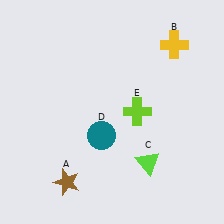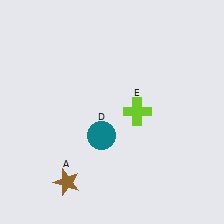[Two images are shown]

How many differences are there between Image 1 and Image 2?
There are 2 differences between the two images.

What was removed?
The lime triangle (C), the yellow cross (B) were removed in Image 2.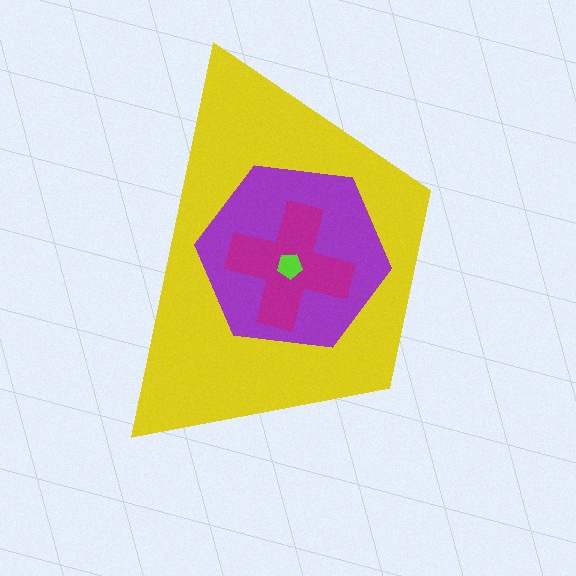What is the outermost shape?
The yellow trapezoid.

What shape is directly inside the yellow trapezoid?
The purple hexagon.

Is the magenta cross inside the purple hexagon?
Yes.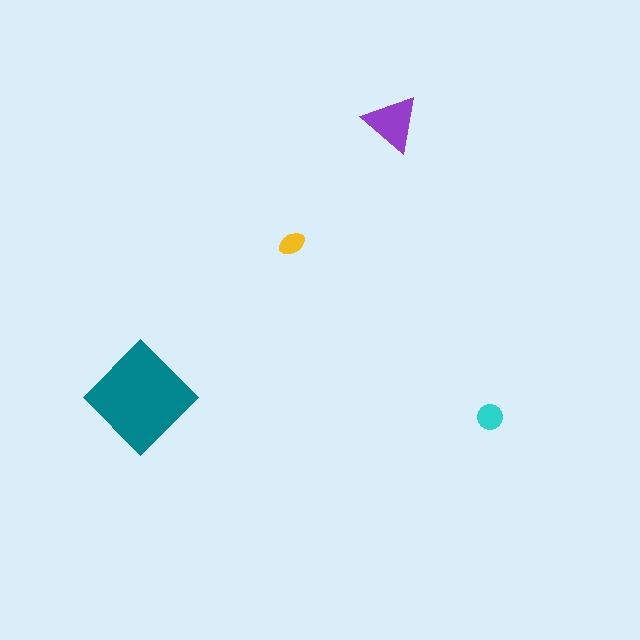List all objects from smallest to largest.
The yellow ellipse, the cyan circle, the purple triangle, the teal diamond.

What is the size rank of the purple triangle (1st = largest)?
2nd.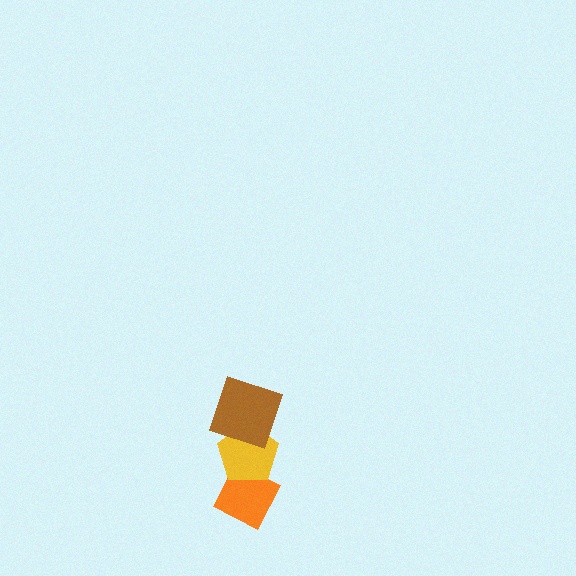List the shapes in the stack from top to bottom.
From top to bottom: the brown square, the yellow pentagon, the orange diamond.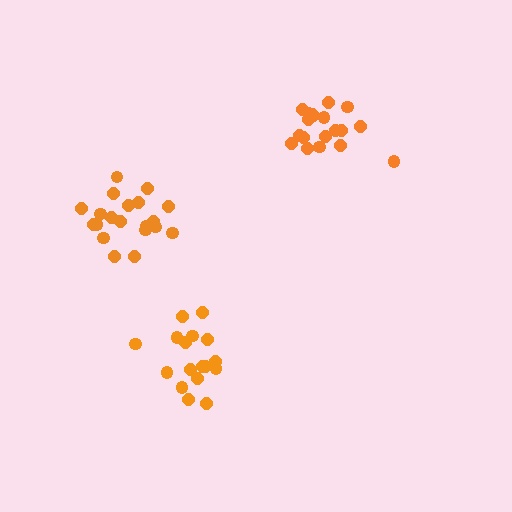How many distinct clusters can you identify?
There are 3 distinct clusters.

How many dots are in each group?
Group 1: 20 dots, Group 2: 17 dots, Group 3: 19 dots (56 total).